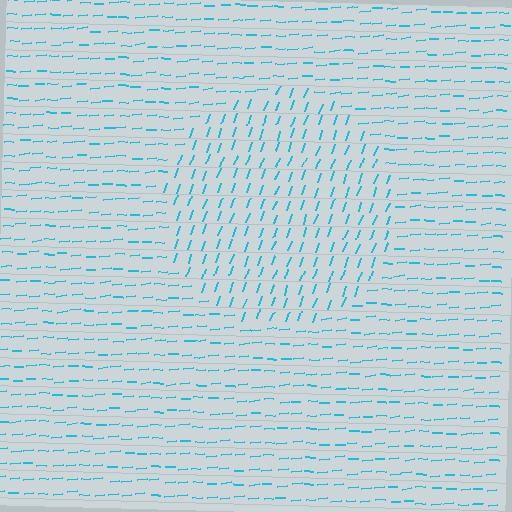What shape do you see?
I see a circle.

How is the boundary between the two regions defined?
The boundary is defined purely by a change in line orientation (approximately 66 degrees difference). All lines are the same color and thickness.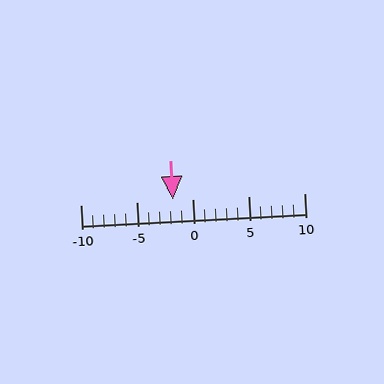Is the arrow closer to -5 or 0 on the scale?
The arrow is closer to 0.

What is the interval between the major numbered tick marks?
The major tick marks are spaced 5 units apart.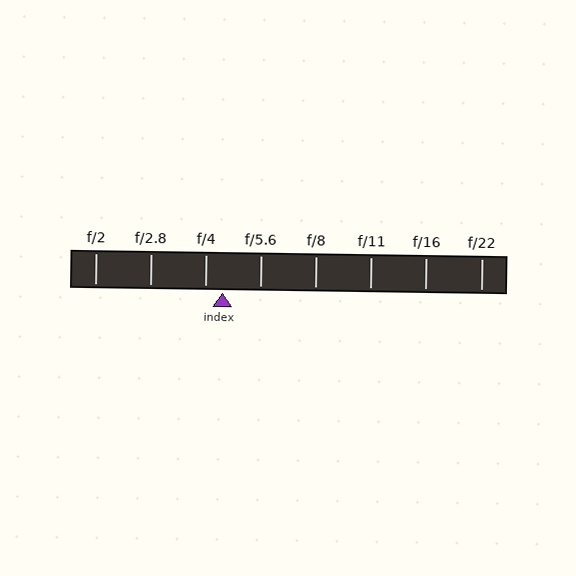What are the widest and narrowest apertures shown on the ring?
The widest aperture shown is f/2 and the narrowest is f/22.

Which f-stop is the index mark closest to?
The index mark is closest to f/4.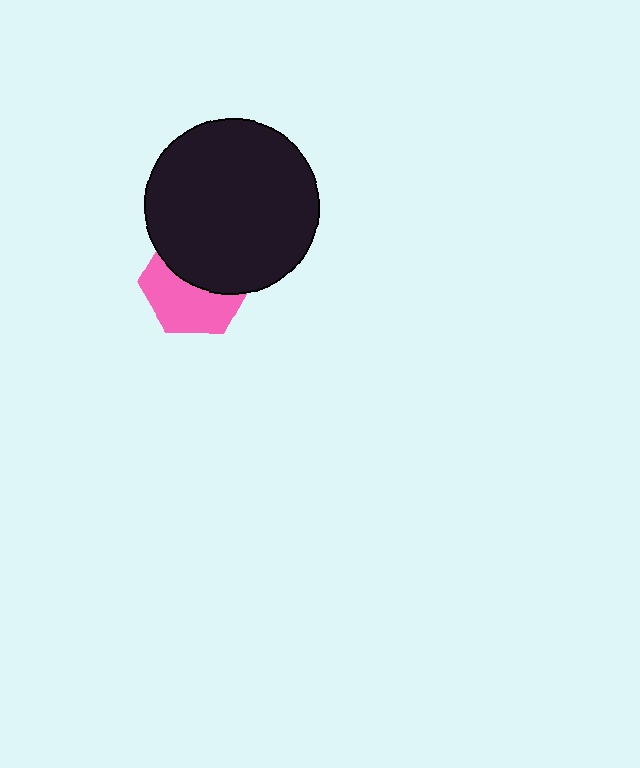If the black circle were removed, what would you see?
You would see the complete pink hexagon.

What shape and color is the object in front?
The object in front is a black circle.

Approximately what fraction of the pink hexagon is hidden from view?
Roughly 48% of the pink hexagon is hidden behind the black circle.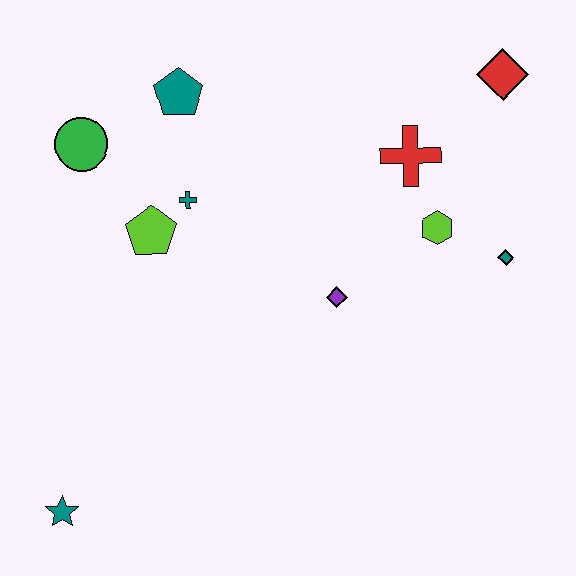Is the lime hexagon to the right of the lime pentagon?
Yes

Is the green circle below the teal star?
No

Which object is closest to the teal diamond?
The lime hexagon is closest to the teal diamond.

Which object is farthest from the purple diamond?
The teal star is farthest from the purple diamond.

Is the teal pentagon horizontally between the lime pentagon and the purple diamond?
Yes